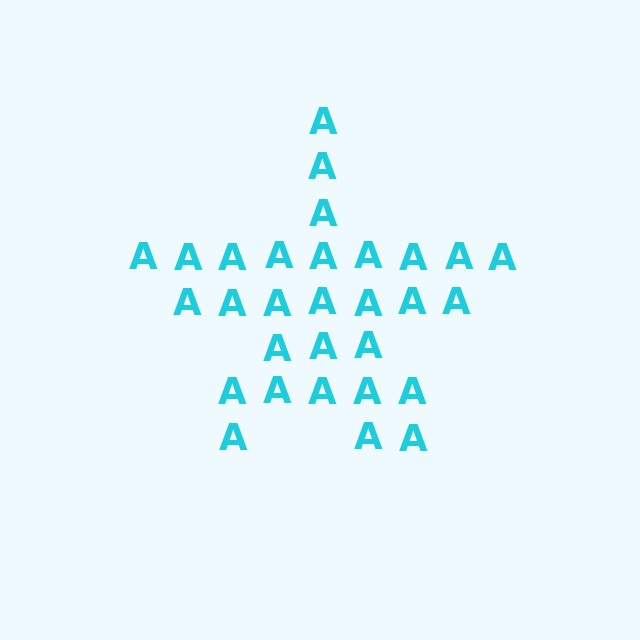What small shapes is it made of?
It is made of small letter A's.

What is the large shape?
The large shape is a star.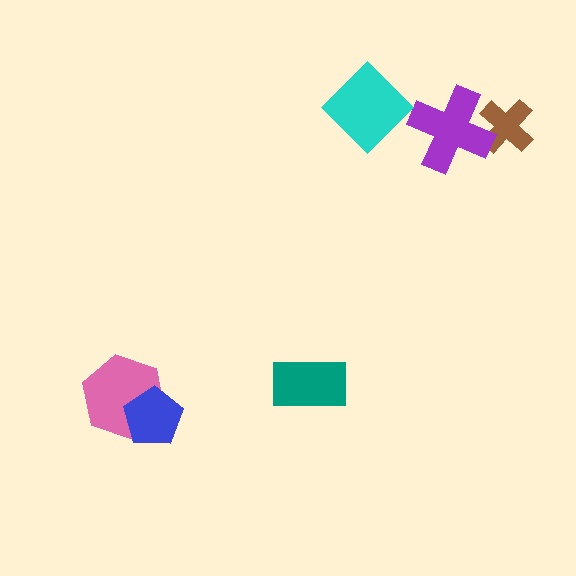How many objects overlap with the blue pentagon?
1 object overlaps with the blue pentagon.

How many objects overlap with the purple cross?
1 object overlaps with the purple cross.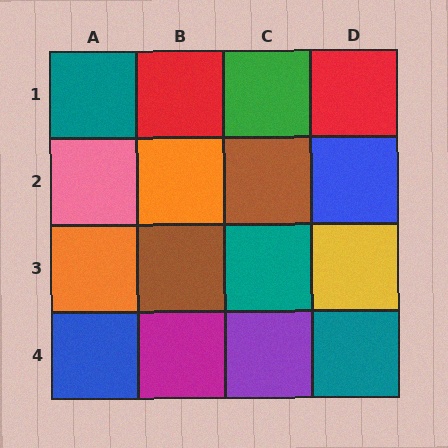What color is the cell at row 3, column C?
Teal.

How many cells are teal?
3 cells are teal.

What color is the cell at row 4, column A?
Blue.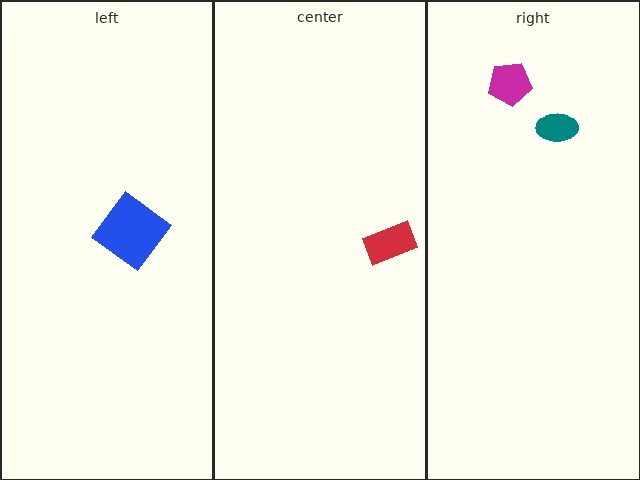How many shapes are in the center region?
1.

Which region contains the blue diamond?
The left region.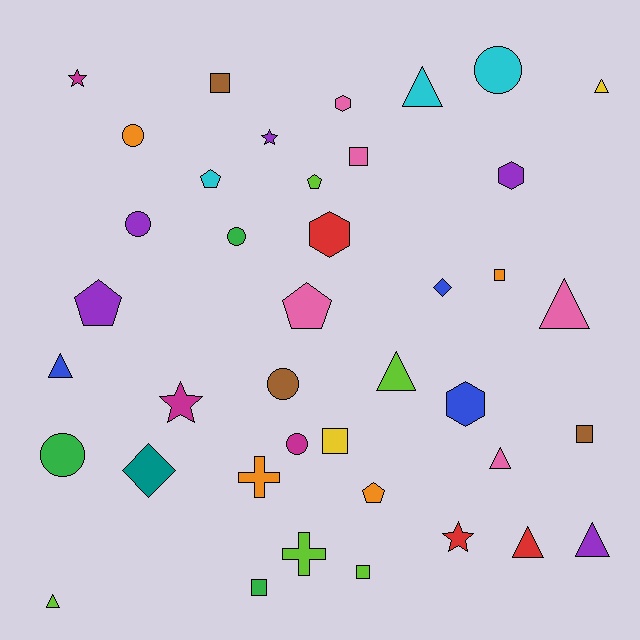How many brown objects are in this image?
There are 3 brown objects.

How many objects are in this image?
There are 40 objects.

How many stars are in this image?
There are 4 stars.